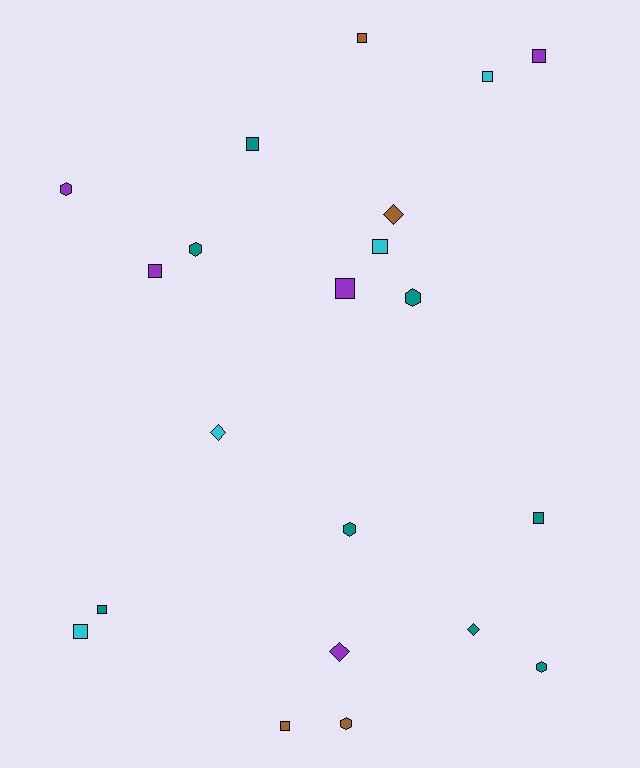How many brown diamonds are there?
There is 1 brown diamond.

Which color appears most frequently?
Teal, with 8 objects.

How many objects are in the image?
There are 21 objects.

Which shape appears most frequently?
Square, with 11 objects.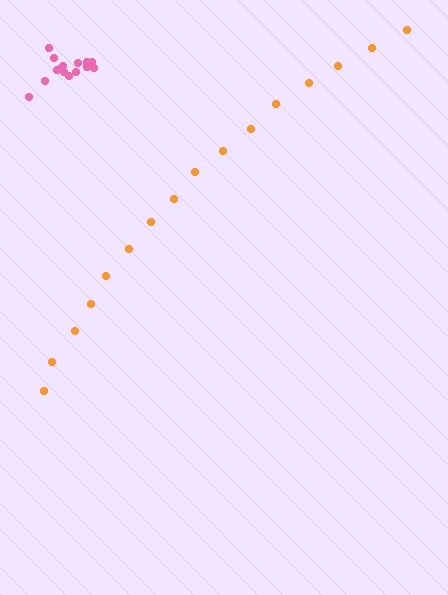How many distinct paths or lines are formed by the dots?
There are 2 distinct paths.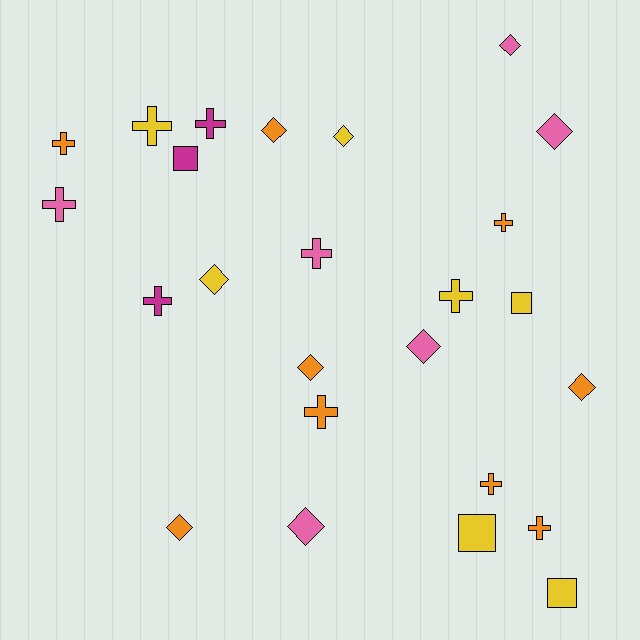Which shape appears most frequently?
Cross, with 11 objects.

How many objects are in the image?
There are 25 objects.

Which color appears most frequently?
Orange, with 9 objects.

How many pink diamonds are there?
There are 4 pink diamonds.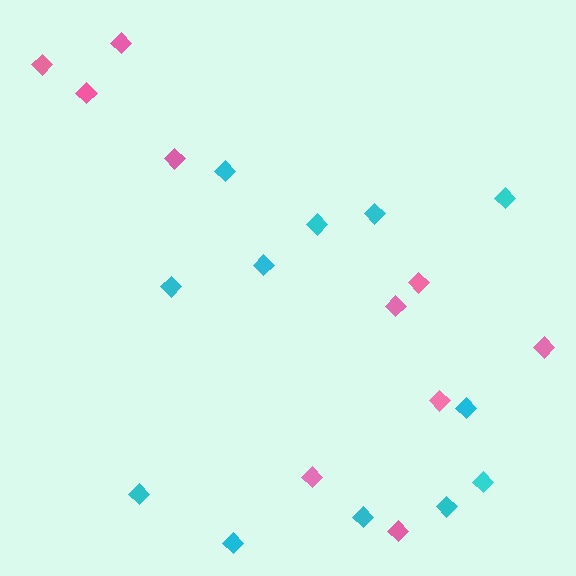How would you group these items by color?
There are 2 groups: one group of cyan diamonds (12) and one group of pink diamonds (10).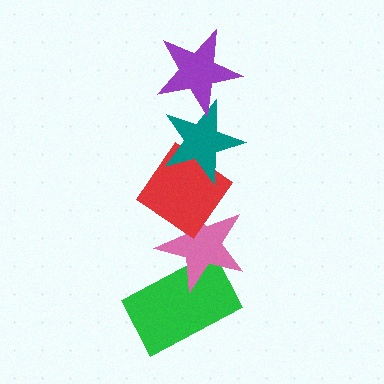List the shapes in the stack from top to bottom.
From top to bottom: the purple star, the teal star, the red diamond, the pink star, the green rectangle.